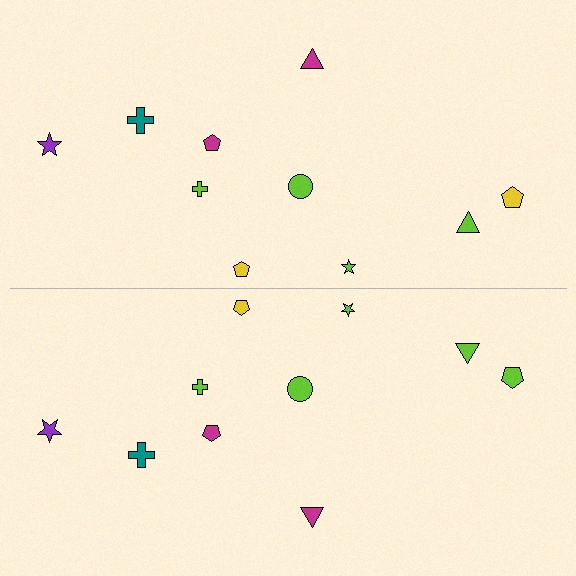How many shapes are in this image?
There are 20 shapes in this image.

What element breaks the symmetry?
The lime pentagon on the bottom side breaks the symmetry — its mirror counterpart is yellow.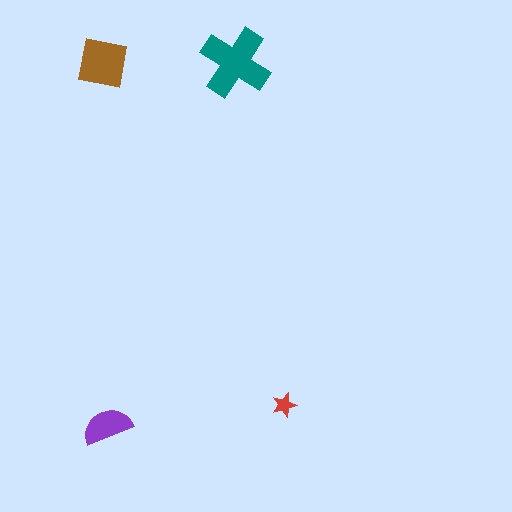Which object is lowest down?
The purple semicircle is bottommost.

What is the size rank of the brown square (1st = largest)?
2nd.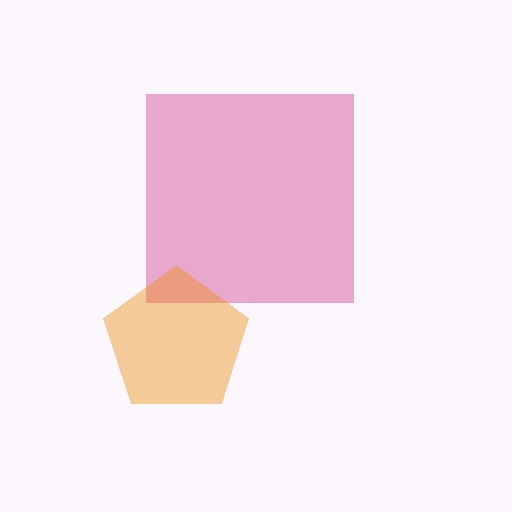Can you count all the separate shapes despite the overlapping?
Yes, there are 2 separate shapes.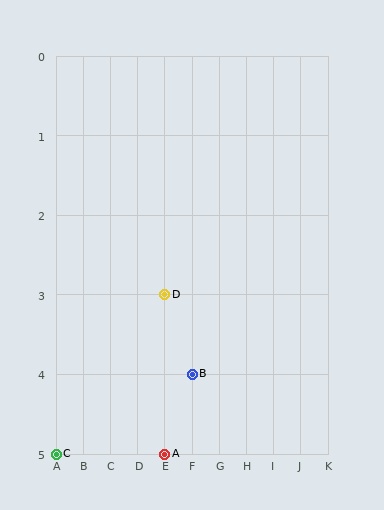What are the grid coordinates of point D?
Point D is at grid coordinates (E, 3).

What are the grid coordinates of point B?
Point B is at grid coordinates (F, 4).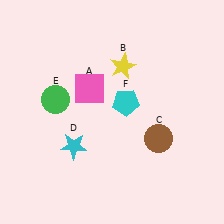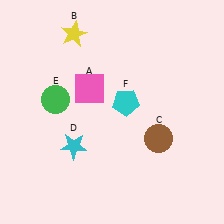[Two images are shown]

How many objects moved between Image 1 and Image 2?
1 object moved between the two images.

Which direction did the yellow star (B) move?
The yellow star (B) moved left.